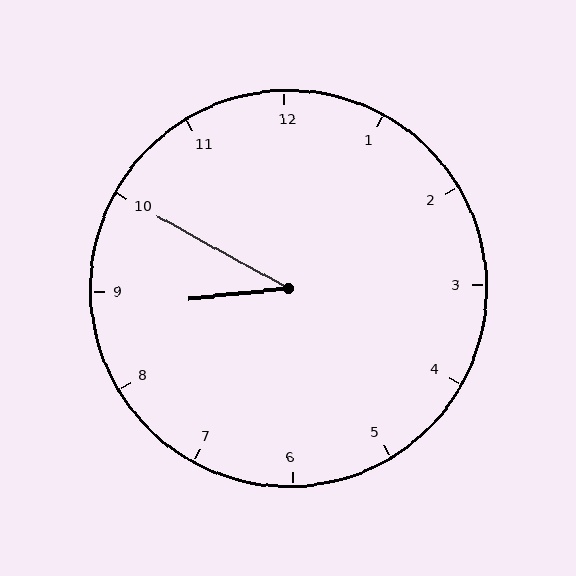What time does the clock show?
8:50.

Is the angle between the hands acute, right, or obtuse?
It is acute.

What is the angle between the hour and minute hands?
Approximately 35 degrees.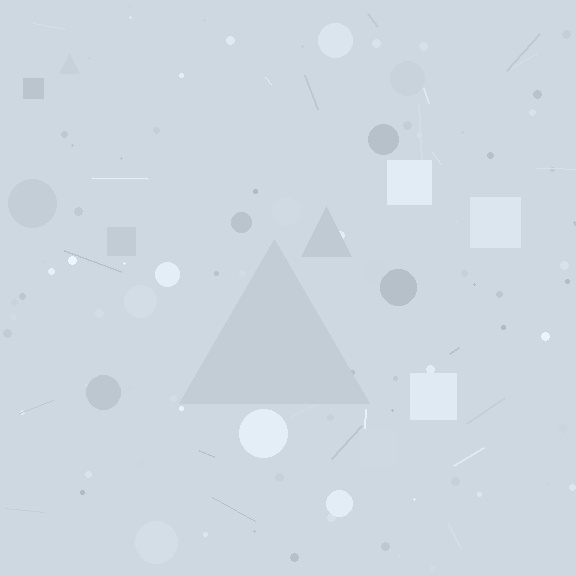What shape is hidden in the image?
A triangle is hidden in the image.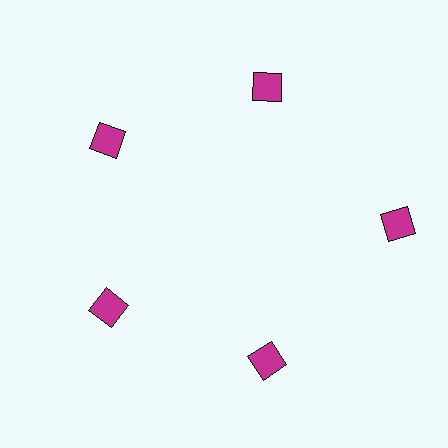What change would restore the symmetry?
The symmetry would be restored by moving it inward, back onto the ring so that all 5 diamonds sit at equal angles and equal distance from the center.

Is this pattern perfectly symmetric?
No. The 5 magenta diamonds are arranged in a ring, but one element near the 3 o'clock position is pushed outward from the center, breaking the 5-fold rotational symmetry.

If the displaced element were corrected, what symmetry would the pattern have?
It would have 5-fold rotational symmetry — the pattern would map onto itself every 72 degrees.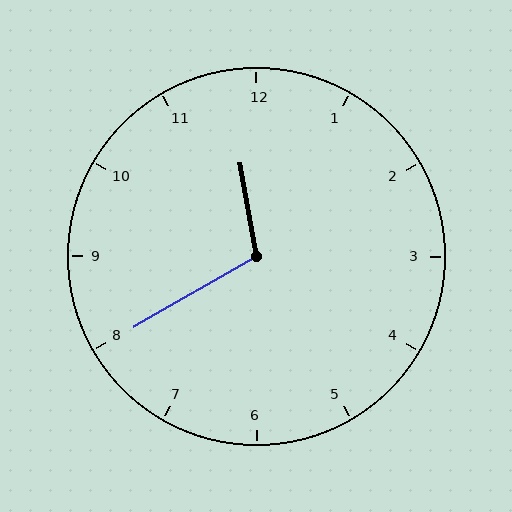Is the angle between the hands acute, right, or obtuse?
It is obtuse.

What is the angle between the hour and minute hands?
Approximately 110 degrees.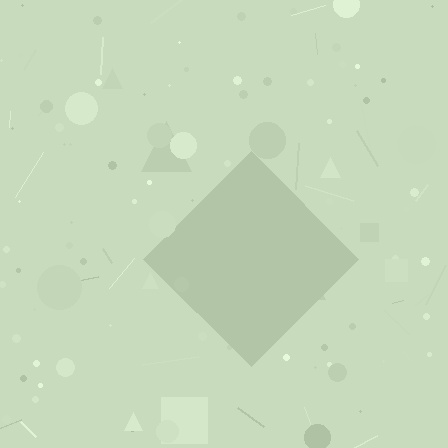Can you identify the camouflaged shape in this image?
The camouflaged shape is a diamond.